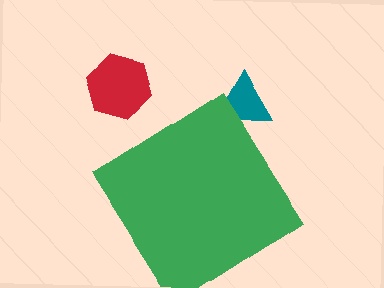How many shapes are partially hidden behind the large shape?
2 shapes are partially hidden.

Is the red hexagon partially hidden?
No, the red hexagon is fully visible.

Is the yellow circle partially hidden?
Yes, the yellow circle is partially hidden behind the green diamond.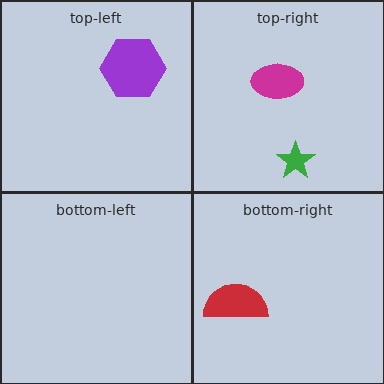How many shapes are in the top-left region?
1.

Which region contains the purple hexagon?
The top-left region.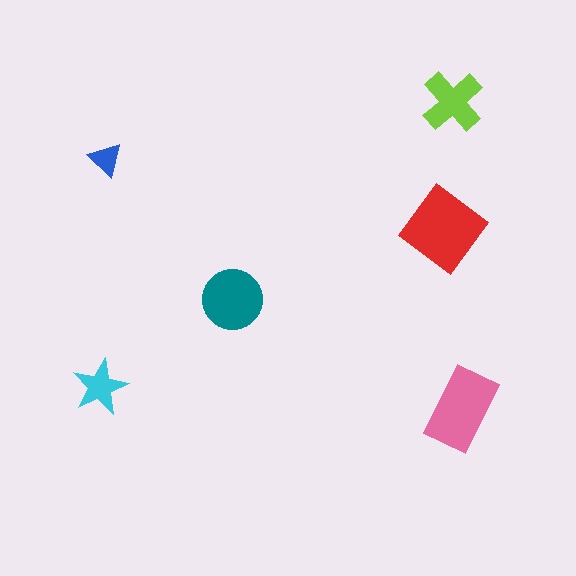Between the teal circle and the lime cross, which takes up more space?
The teal circle.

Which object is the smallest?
The blue triangle.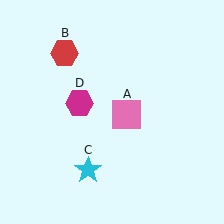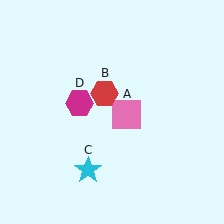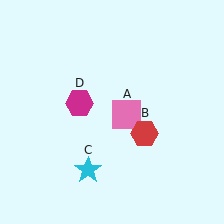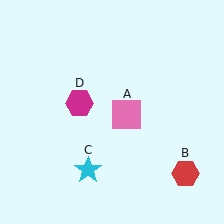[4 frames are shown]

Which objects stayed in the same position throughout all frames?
Pink square (object A) and cyan star (object C) and magenta hexagon (object D) remained stationary.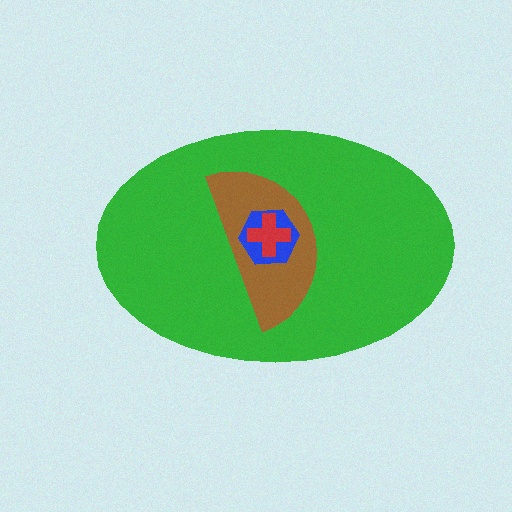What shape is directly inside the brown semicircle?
The blue hexagon.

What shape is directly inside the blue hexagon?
The red cross.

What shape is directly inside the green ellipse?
The brown semicircle.